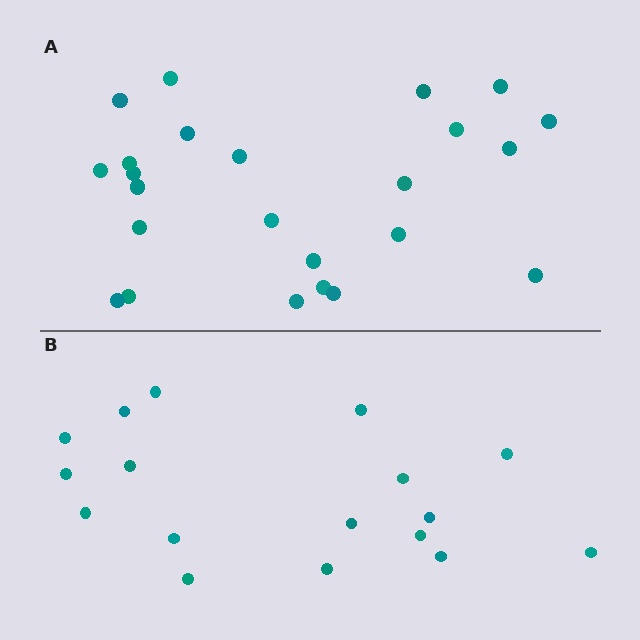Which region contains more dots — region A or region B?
Region A (the top region) has more dots.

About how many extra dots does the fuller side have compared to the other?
Region A has roughly 8 or so more dots than region B.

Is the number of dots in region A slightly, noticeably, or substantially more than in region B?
Region A has noticeably more, but not dramatically so. The ratio is roughly 1.4 to 1.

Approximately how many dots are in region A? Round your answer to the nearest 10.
About 20 dots. (The exact count is 24, which rounds to 20.)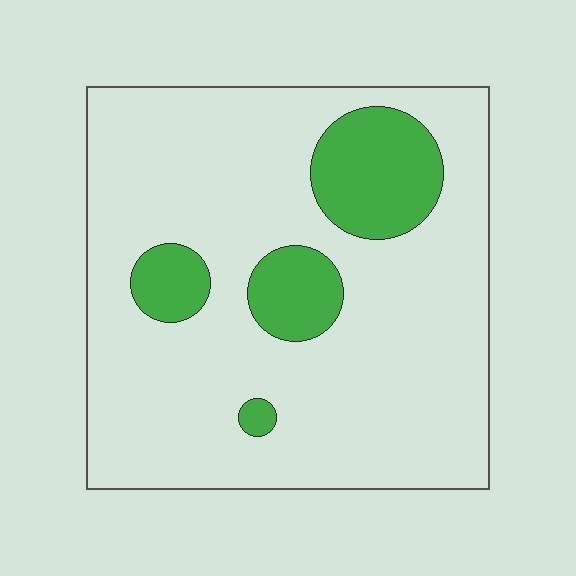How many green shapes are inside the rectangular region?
4.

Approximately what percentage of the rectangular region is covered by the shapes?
Approximately 15%.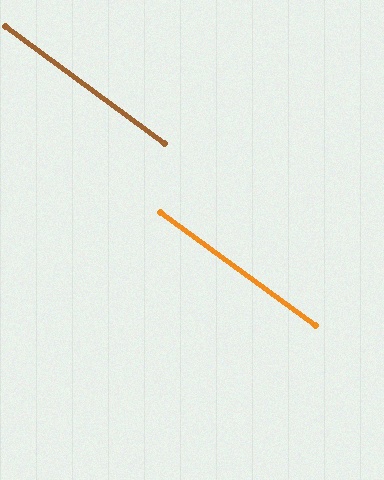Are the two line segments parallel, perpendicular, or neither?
Parallel — their directions differ by only 0.1°.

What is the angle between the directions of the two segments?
Approximately 0 degrees.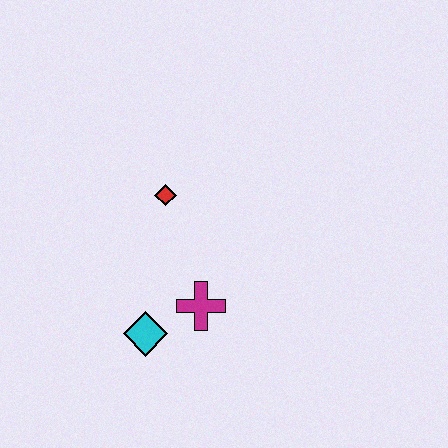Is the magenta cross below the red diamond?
Yes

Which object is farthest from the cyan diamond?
The red diamond is farthest from the cyan diamond.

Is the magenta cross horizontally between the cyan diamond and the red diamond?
No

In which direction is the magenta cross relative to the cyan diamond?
The magenta cross is to the right of the cyan diamond.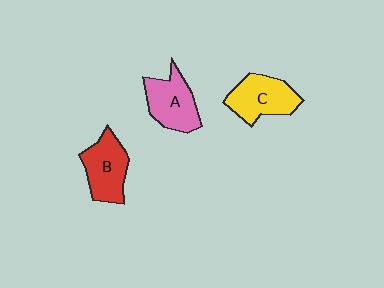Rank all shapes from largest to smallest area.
From largest to smallest: C (yellow), A (pink), B (red).